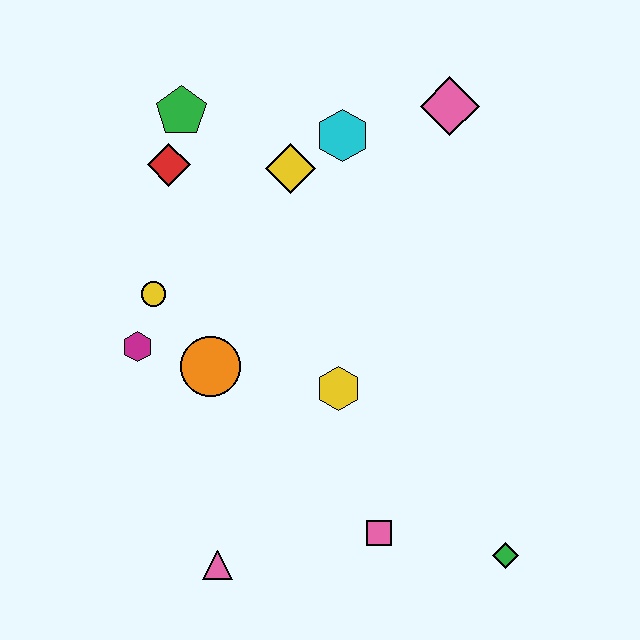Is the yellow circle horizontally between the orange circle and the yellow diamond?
No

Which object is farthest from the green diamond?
The green pentagon is farthest from the green diamond.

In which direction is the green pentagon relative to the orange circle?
The green pentagon is above the orange circle.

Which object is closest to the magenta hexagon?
The yellow circle is closest to the magenta hexagon.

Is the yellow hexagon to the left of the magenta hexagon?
No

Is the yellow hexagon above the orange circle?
No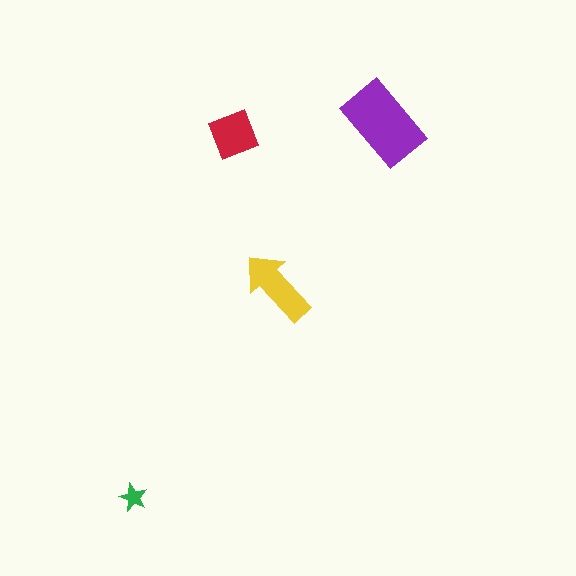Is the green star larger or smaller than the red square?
Smaller.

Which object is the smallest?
The green star.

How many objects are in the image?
There are 4 objects in the image.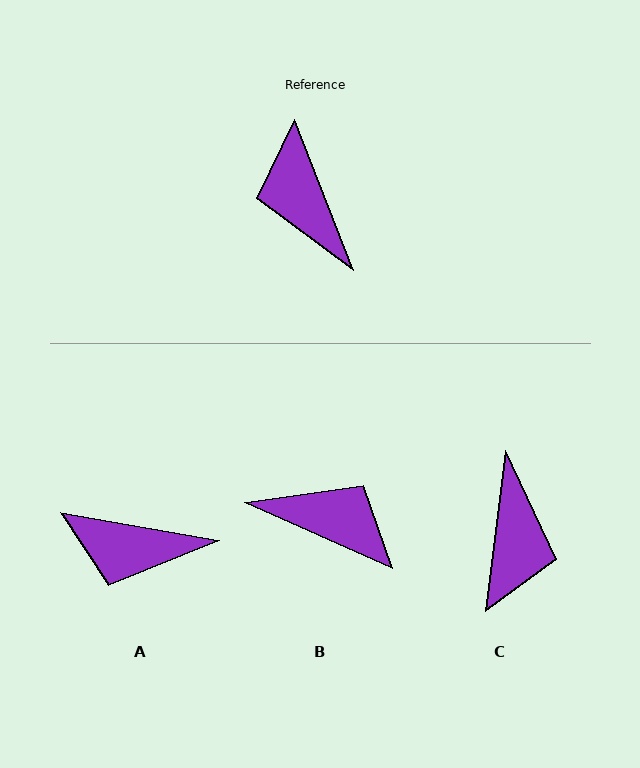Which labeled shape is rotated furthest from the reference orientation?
C, about 152 degrees away.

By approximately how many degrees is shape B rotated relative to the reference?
Approximately 135 degrees clockwise.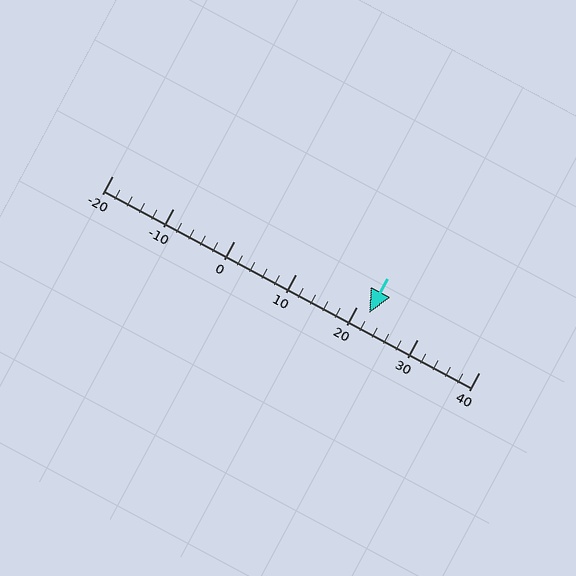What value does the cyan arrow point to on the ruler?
The cyan arrow points to approximately 22.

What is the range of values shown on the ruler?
The ruler shows values from -20 to 40.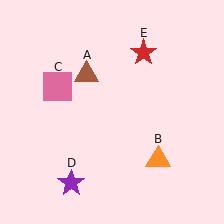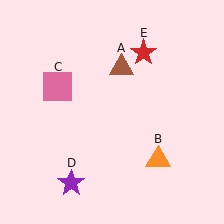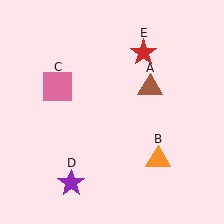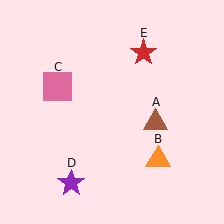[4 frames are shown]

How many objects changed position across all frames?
1 object changed position: brown triangle (object A).